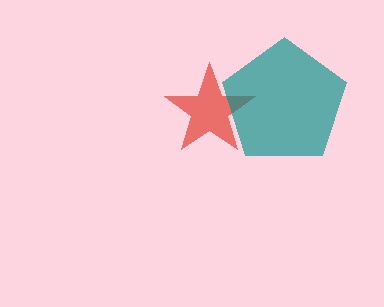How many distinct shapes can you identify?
There are 2 distinct shapes: a red star, a teal pentagon.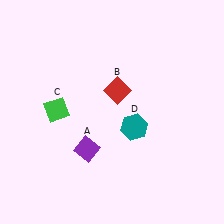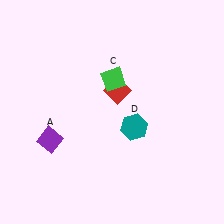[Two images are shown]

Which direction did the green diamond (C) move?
The green diamond (C) moved right.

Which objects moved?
The objects that moved are: the purple diamond (A), the green diamond (C).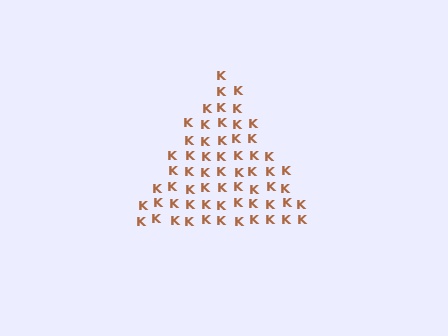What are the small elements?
The small elements are letter K's.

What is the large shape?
The large shape is a triangle.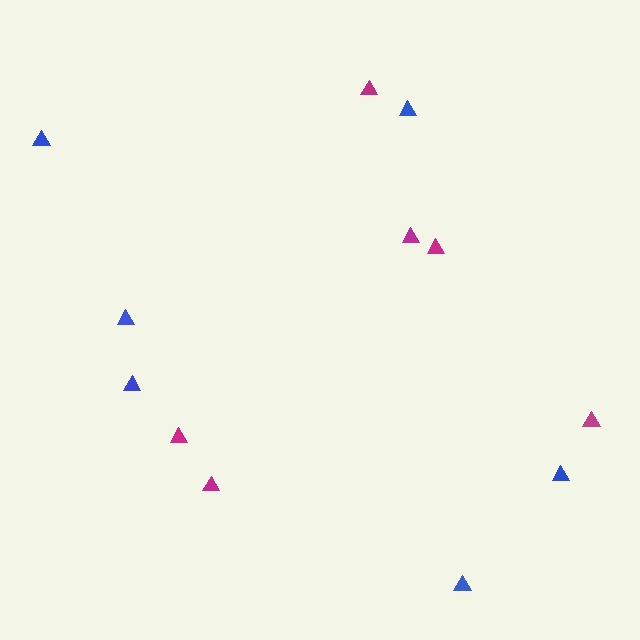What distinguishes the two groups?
There are 2 groups: one group of magenta triangles (6) and one group of blue triangles (6).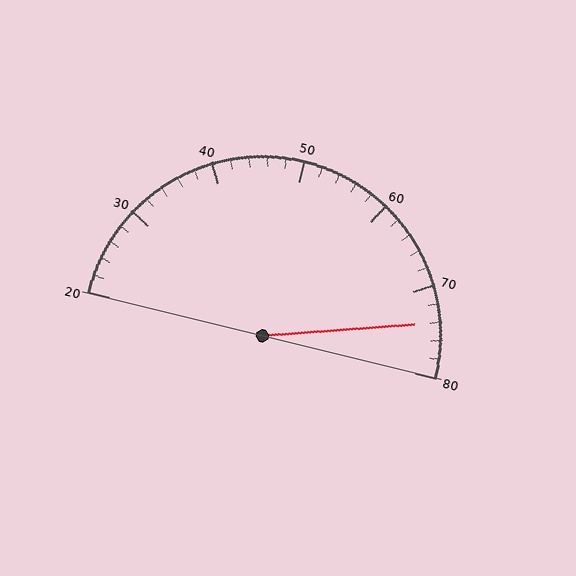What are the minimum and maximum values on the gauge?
The gauge ranges from 20 to 80.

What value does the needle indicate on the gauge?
The needle indicates approximately 74.